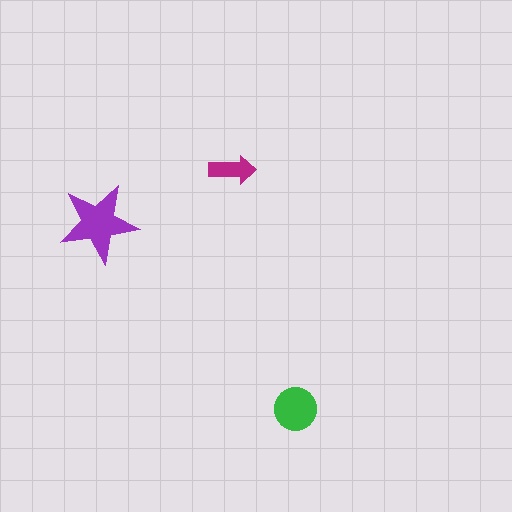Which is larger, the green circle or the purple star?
The purple star.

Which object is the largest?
The purple star.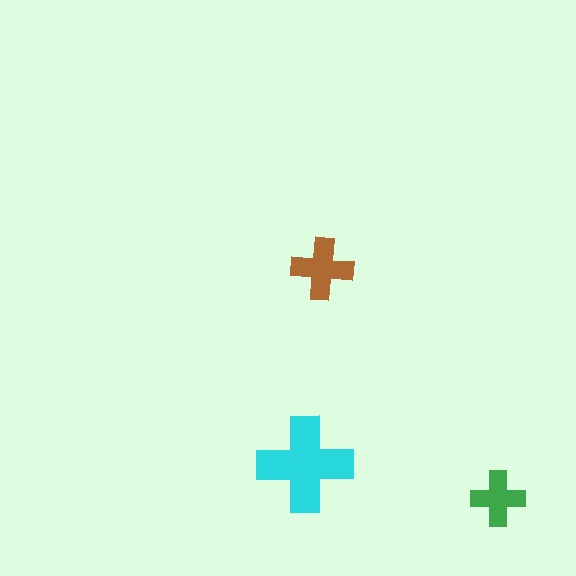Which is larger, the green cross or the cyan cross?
The cyan one.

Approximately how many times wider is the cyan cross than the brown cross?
About 1.5 times wider.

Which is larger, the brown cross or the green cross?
The brown one.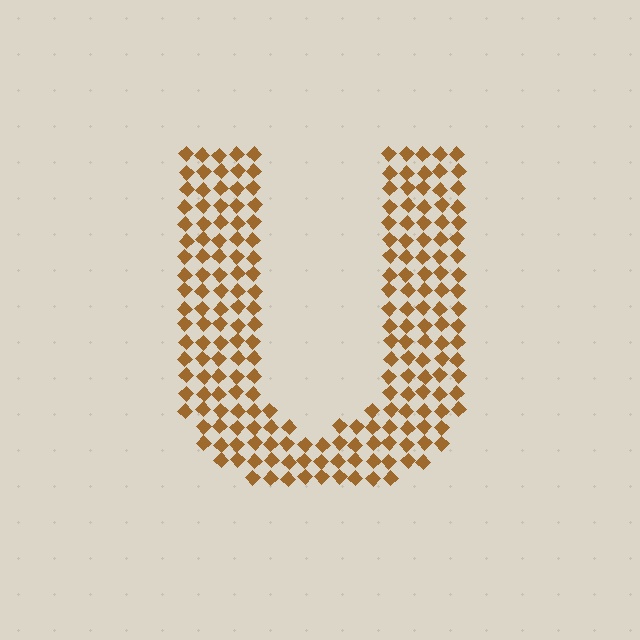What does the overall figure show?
The overall figure shows the letter U.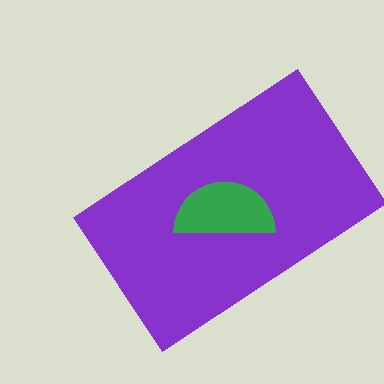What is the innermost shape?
The green semicircle.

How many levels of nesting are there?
2.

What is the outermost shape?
The purple rectangle.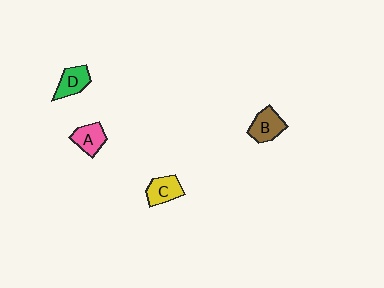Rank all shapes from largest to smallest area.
From largest to smallest: B (brown), C (yellow), A (pink), D (green).